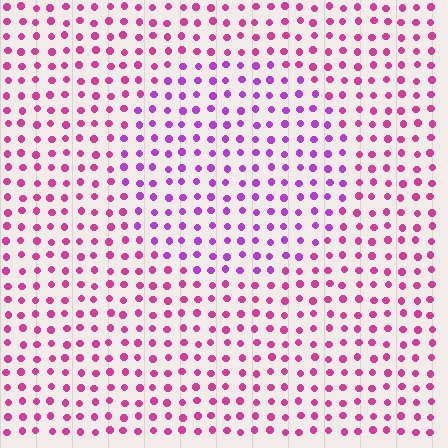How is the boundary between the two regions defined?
The boundary is defined purely by a slight shift in hue (about 35 degrees). Spacing, size, and orientation are identical on both sides.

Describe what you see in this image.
The image is filled with small magenta elements in a uniform arrangement. A circle-shaped region is visible where the elements are tinted to a slightly different hue, forming a subtle color boundary.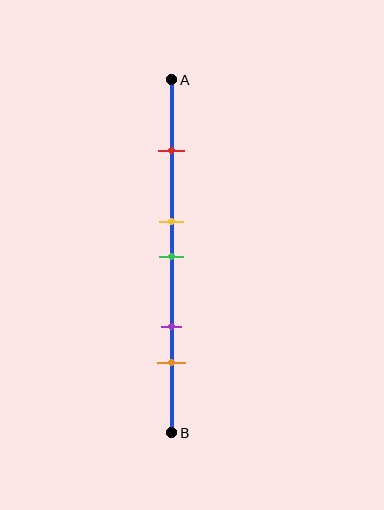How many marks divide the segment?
There are 5 marks dividing the segment.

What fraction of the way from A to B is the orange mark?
The orange mark is approximately 80% (0.8) of the way from A to B.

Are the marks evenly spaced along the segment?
No, the marks are not evenly spaced.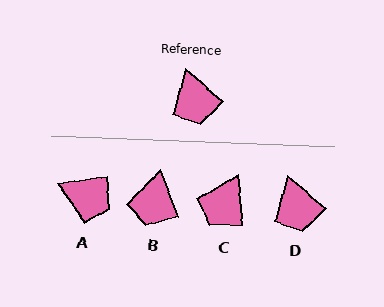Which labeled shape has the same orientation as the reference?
D.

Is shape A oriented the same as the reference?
No, it is off by about 50 degrees.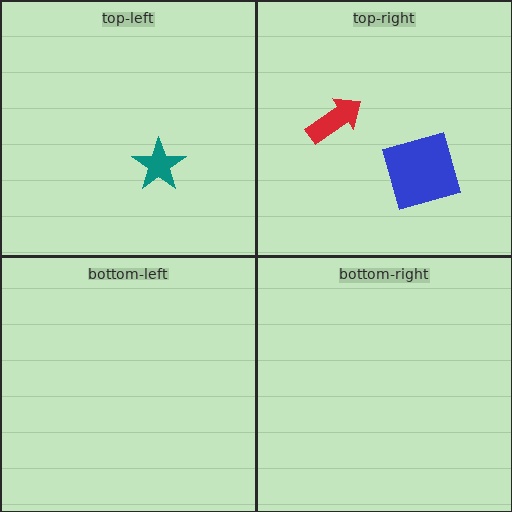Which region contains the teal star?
The top-left region.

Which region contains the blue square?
The top-right region.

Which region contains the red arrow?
The top-right region.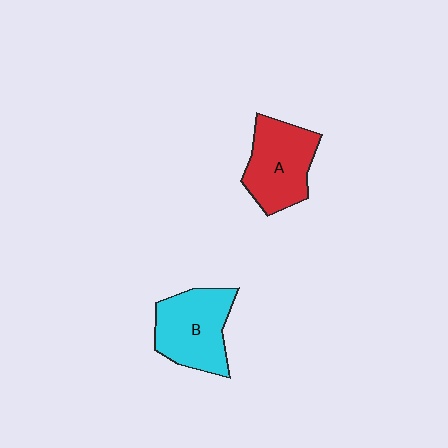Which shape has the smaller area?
Shape A (red).